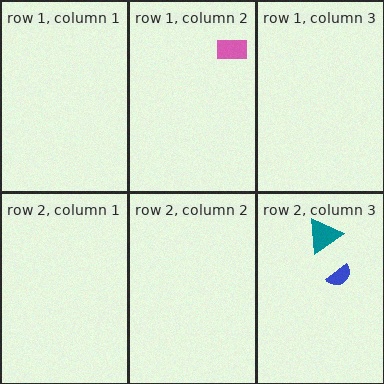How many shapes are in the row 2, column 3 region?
2.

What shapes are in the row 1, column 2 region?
The pink rectangle.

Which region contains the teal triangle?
The row 2, column 3 region.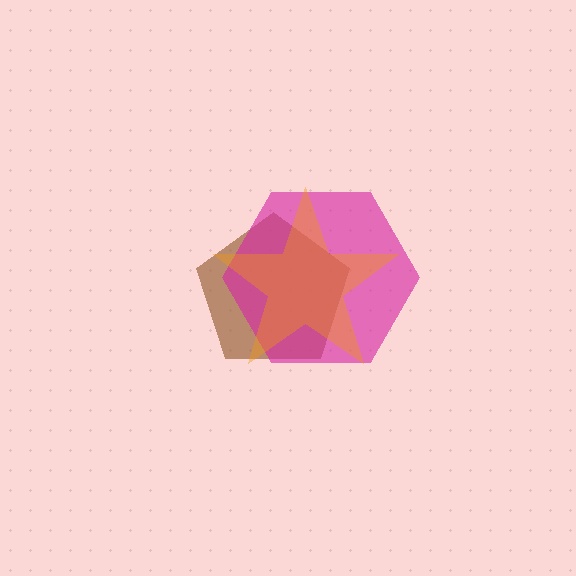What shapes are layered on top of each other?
The layered shapes are: a brown pentagon, a magenta hexagon, an orange star.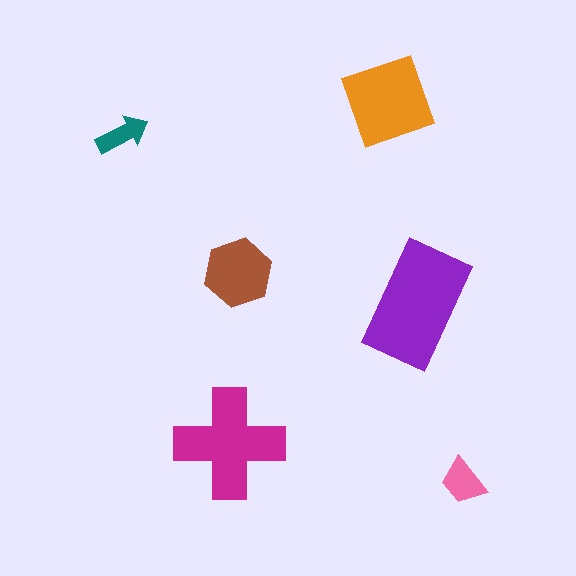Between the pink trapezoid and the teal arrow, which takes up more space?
The pink trapezoid.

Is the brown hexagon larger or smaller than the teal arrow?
Larger.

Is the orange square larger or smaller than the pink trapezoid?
Larger.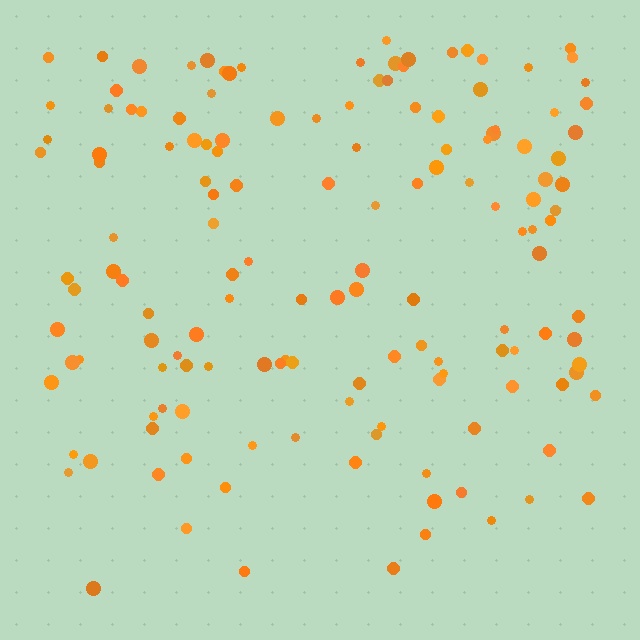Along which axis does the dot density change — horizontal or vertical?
Vertical.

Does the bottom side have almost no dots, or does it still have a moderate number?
Still a moderate number, just noticeably fewer than the top.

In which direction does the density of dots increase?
From bottom to top, with the top side densest.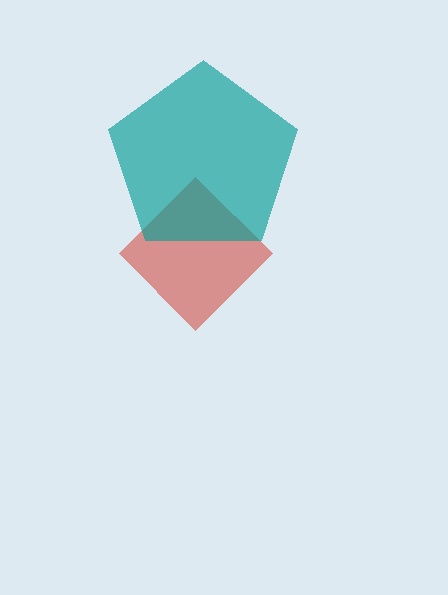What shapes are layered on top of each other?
The layered shapes are: a red diamond, a teal pentagon.